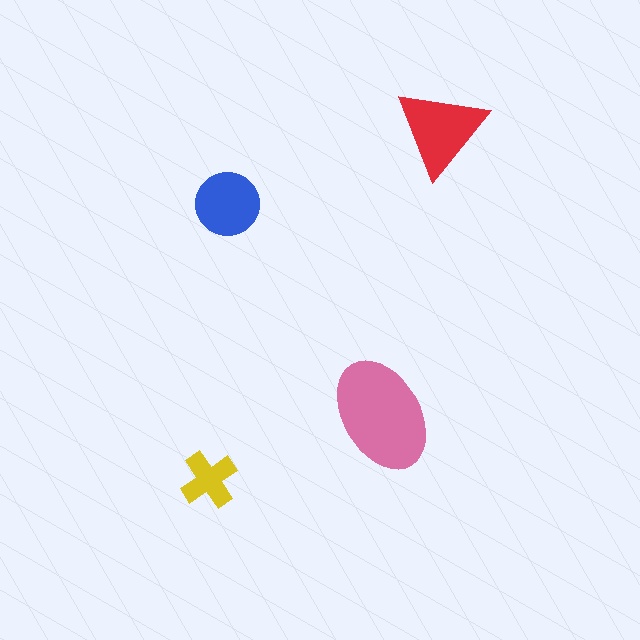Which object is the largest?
The pink ellipse.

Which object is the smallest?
The yellow cross.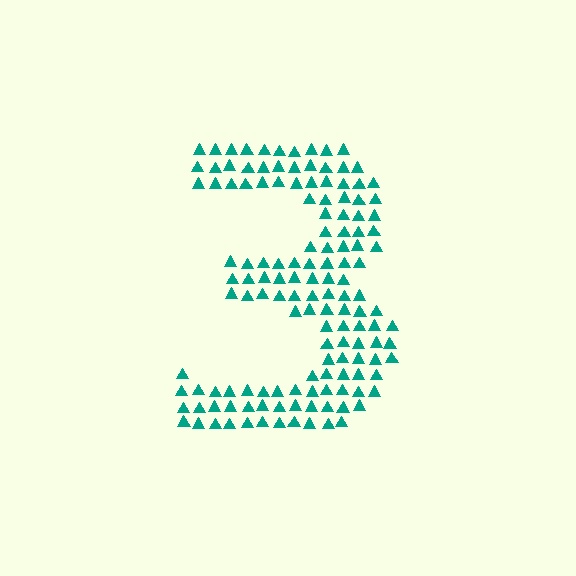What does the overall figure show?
The overall figure shows the digit 3.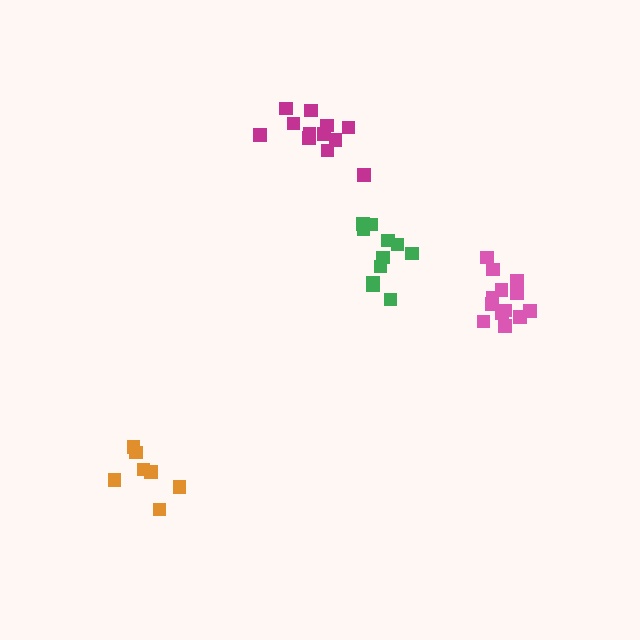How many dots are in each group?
Group 1: 7 dots, Group 2: 11 dots, Group 3: 12 dots, Group 4: 13 dots (43 total).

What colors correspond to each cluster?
The clusters are colored: orange, green, magenta, pink.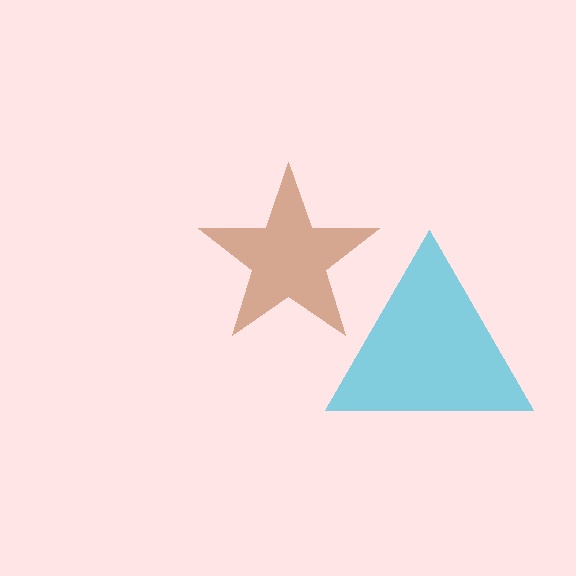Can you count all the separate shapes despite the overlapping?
Yes, there are 2 separate shapes.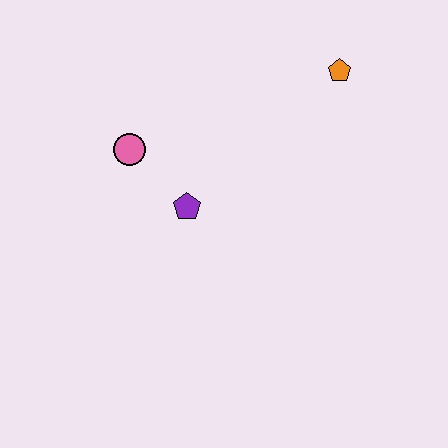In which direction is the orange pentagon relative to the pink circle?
The orange pentagon is to the right of the pink circle.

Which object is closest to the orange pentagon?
The purple pentagon is closest to the orange pentagon.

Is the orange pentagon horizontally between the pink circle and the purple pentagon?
No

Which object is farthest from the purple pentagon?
The orange pentagon is farthest from the purple pentagon.